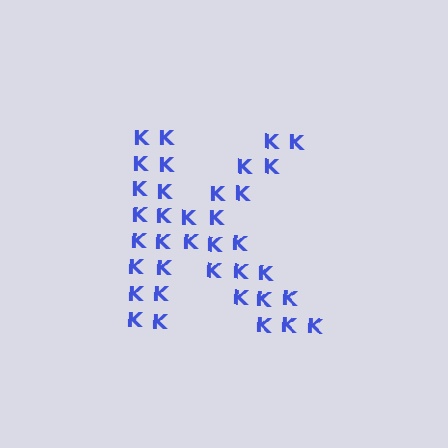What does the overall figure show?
The overall figure shows the letter K.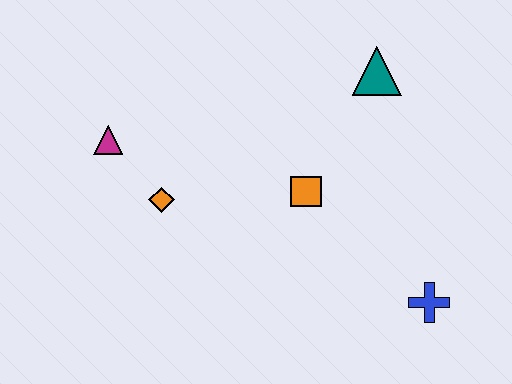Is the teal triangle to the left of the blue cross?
Yes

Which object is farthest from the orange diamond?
The blue cross is farthest from the orange diamond.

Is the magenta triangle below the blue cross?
No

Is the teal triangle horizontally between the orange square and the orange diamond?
No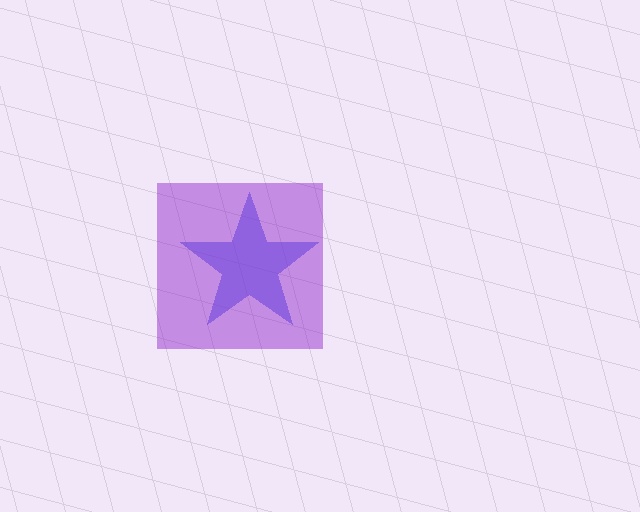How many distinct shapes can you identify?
There are 2 distinct shapes: a blue star, a purple square.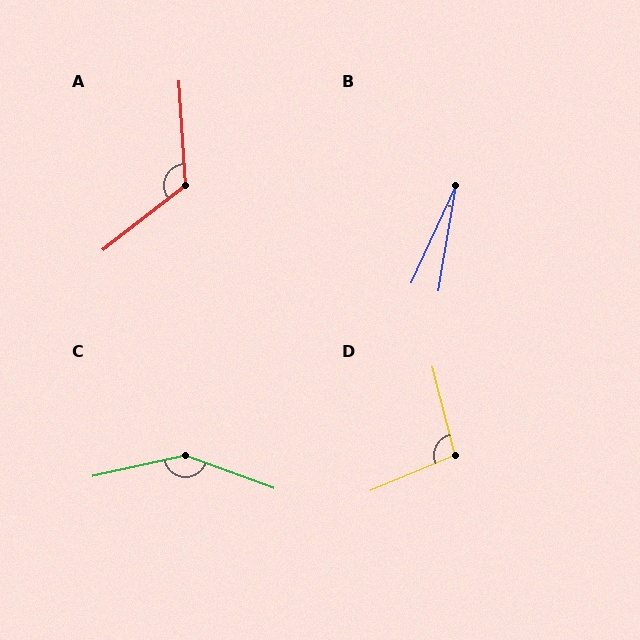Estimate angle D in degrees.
Approximately 98 degrees.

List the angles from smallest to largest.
B (15°), D (98°), A (124°), C (147°).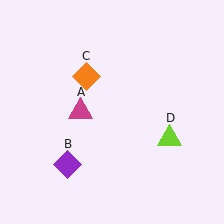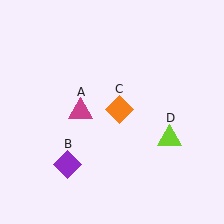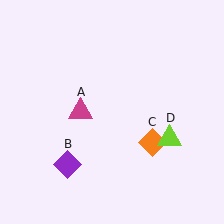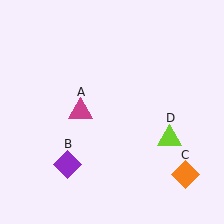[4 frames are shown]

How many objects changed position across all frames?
1 object changed position: orange diamond (object C).